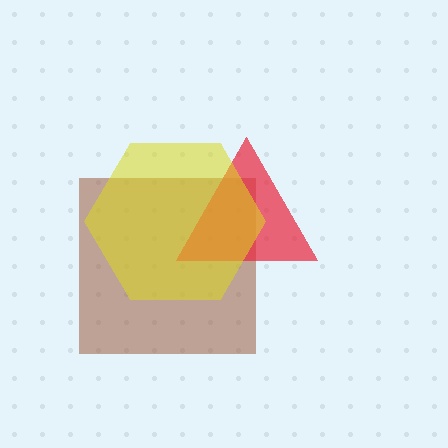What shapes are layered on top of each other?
The layered shapes are: a brown square, a red triangle, a yellow hexagon.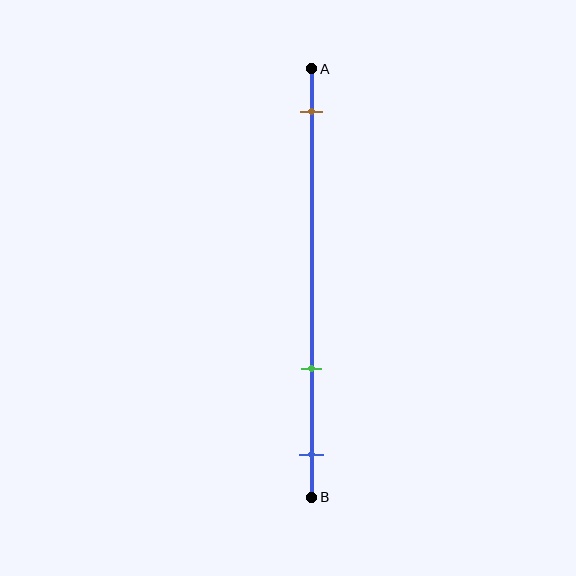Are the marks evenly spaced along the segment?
No, the marks are not evenly spaced.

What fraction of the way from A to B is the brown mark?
The brown mark is approximately 10% (0.1) of the way from A to B.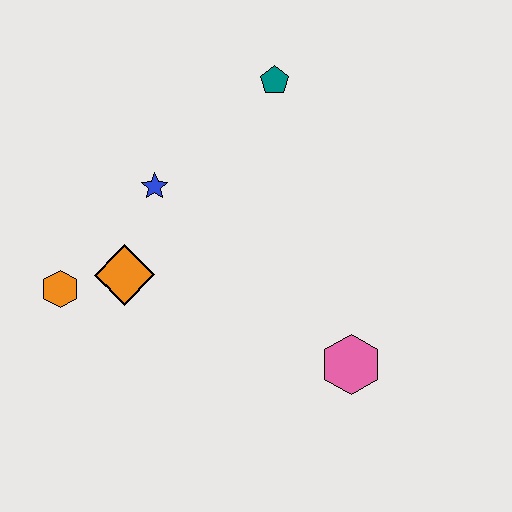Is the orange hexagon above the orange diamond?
No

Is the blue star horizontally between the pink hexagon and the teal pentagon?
No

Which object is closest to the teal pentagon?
The blue star is closest to the teal pentagon.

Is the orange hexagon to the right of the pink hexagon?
No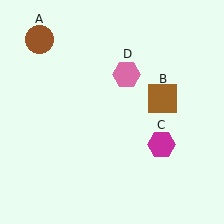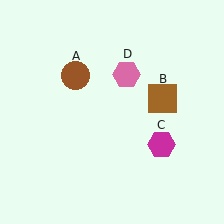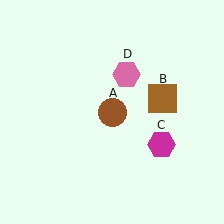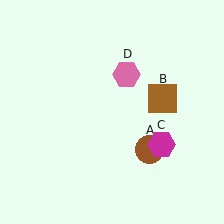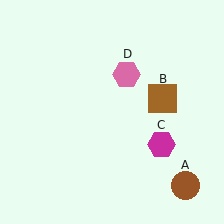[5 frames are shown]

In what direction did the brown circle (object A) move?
The brown circle (object A) moved down and to the right.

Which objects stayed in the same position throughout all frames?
Brown square (object B) and magenta hexagon (object C) and pink hexagon (object D) remained stationary.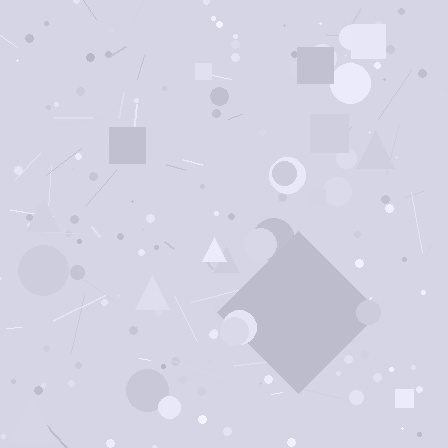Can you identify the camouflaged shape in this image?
The camouflaged shape is a diamond.